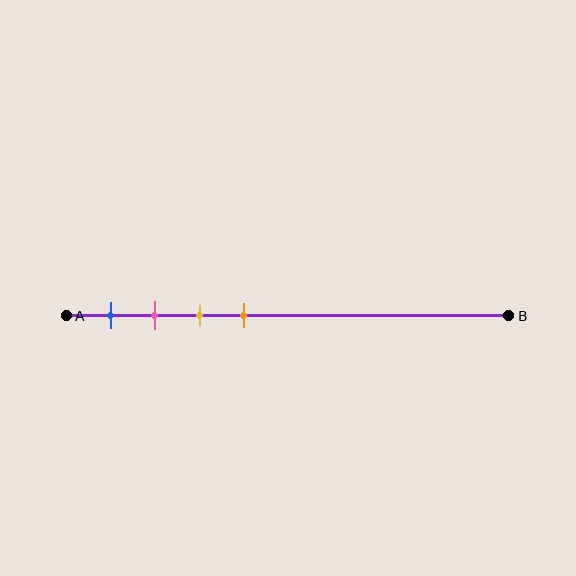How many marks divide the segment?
There are 4 marks dividing the segment.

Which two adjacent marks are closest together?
The pink and yellow marks are the closest adjacent pair.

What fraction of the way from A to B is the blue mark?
The blue mark is approximately 10% (0.1) of the way from A to B.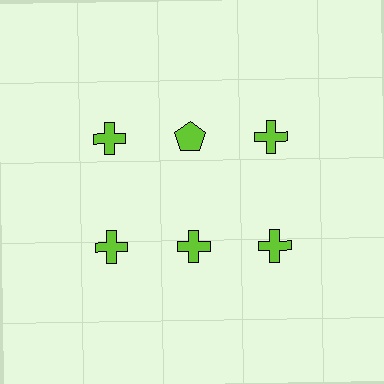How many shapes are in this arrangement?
There are 6 shapes arranged in a grid pattern.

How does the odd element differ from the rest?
It has a different shape: pentagon instead of cross.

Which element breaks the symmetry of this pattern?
The lime pentagon in the top row, second from left column breaks the symmetry. All other shapes are lime crosses.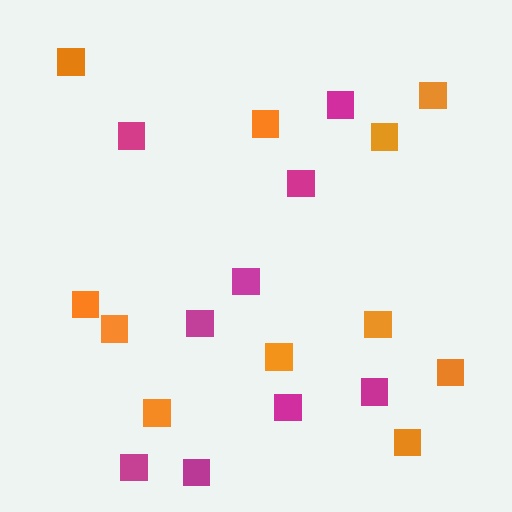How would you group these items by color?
There are 2 groups: one group of orange squares (11) and one group of magenta squares (9).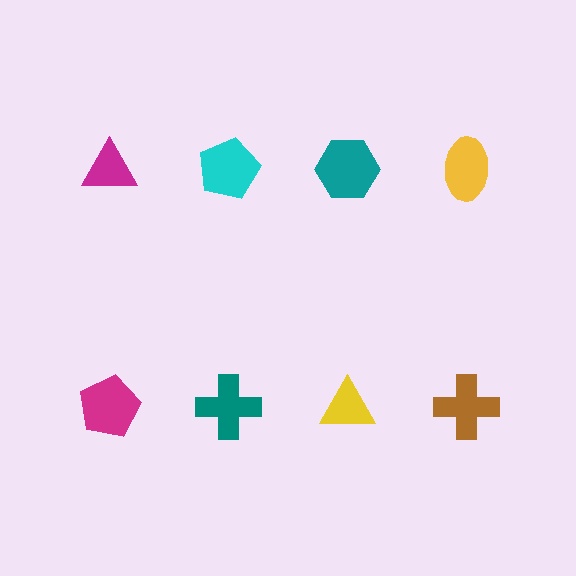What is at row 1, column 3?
A teal hexagon.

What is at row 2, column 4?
A brown cross.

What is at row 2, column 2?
A teal cross.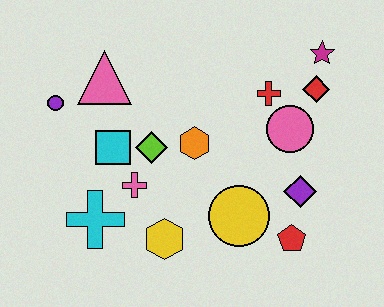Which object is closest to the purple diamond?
The red pentagon is closest to the purple diamond.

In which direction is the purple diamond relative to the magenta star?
The purple diamond is below the magenta star.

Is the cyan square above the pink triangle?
No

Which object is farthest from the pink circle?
The purple circle is farthest from the pink circle.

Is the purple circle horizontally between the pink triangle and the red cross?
No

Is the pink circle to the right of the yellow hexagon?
Yes